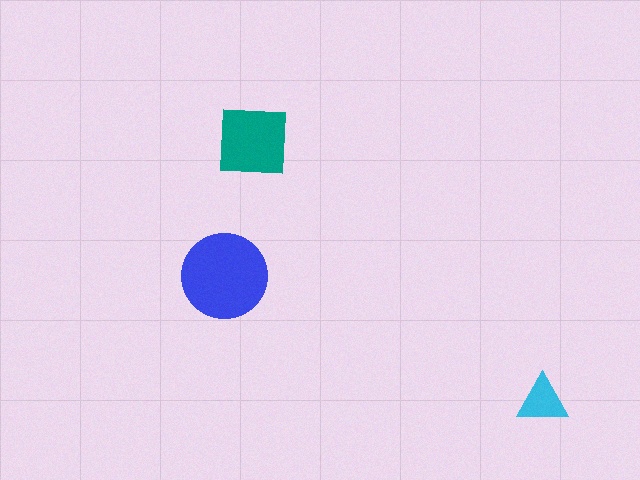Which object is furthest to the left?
The blue circle is leftmost.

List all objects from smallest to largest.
The cyan triangle, the teal square, the blue circle.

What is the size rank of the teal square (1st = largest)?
2nd.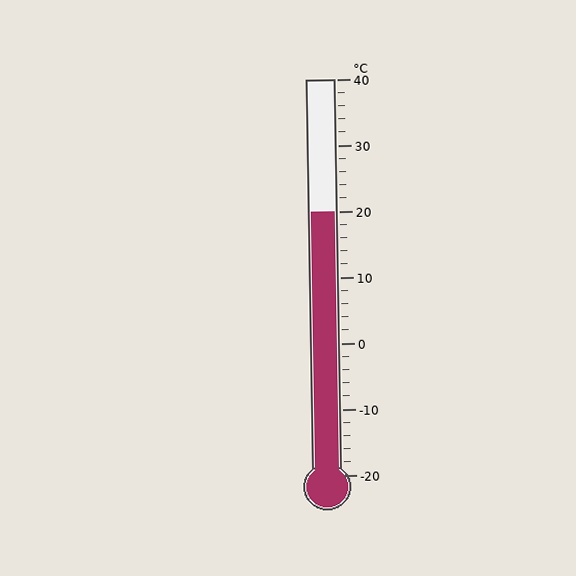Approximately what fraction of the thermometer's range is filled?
The thermometer is filled to approximately 65% of its range.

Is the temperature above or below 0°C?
The temperature is above 0°C.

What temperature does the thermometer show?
The thermometer shows approximately 20°C.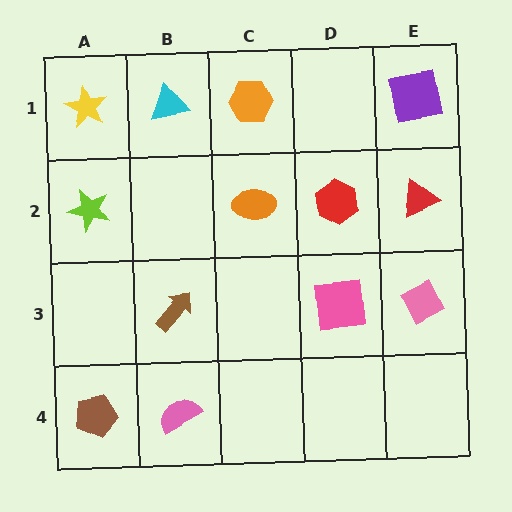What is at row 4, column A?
A brown pentagon.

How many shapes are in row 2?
4 shapes.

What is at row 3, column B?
A brown arrow.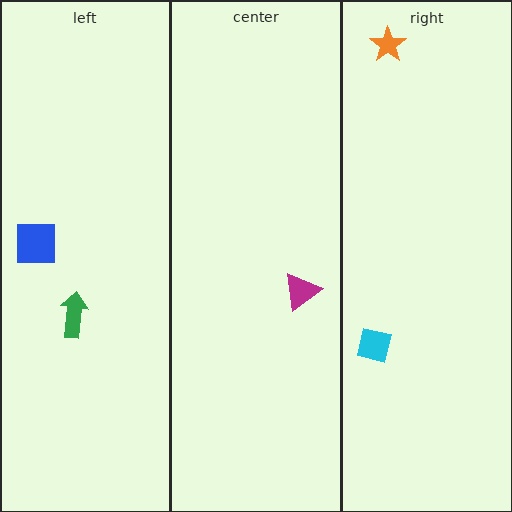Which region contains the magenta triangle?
The center region.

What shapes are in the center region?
The magenta triangle.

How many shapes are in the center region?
1.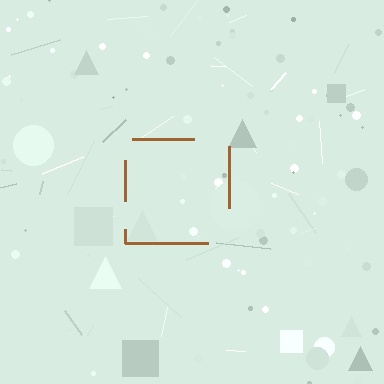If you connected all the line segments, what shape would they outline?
They would outline a square.